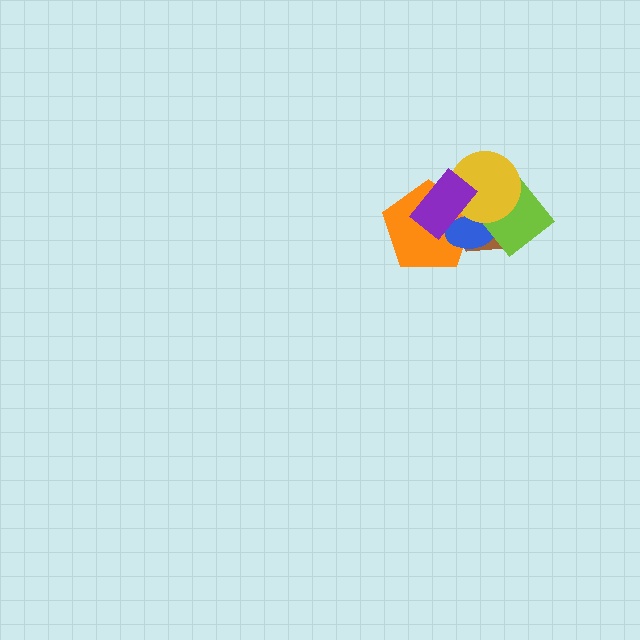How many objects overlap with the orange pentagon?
4 objects overlap with the orange pentagon.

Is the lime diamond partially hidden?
Yes, it is partially covered by another shape.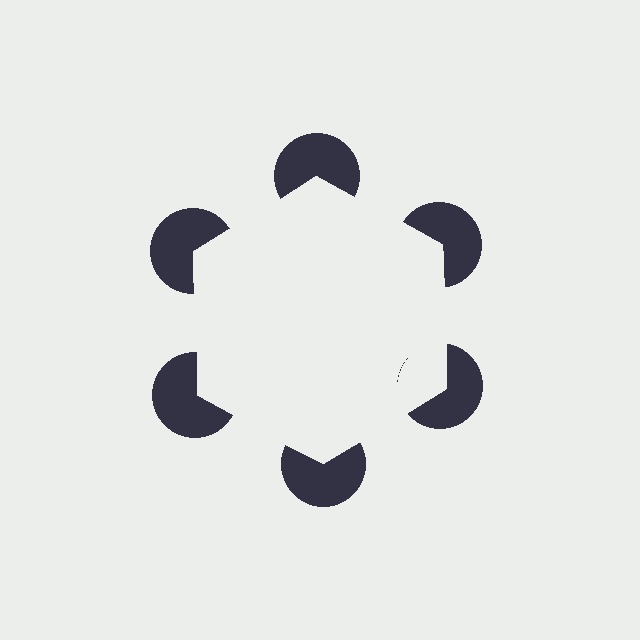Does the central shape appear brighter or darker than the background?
It typically appears slightly brighter than the background, even though no actual brightness change is drawn.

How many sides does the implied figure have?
6 sides.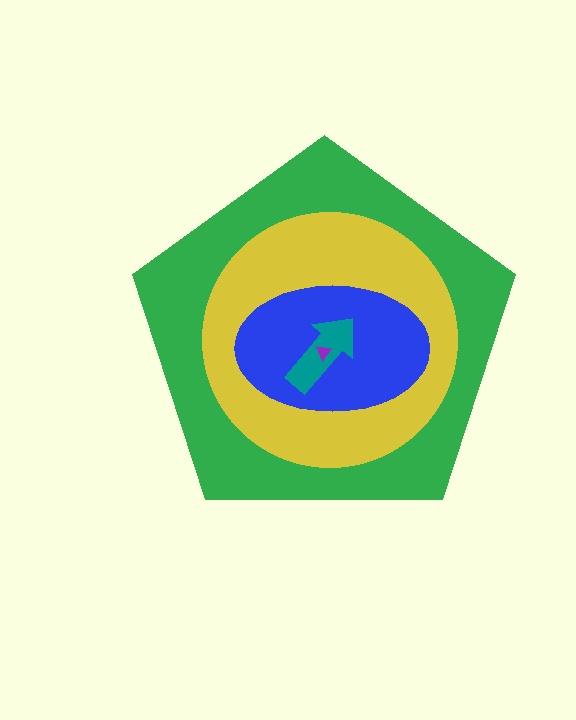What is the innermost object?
The purple triangle.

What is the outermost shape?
The green pentagon.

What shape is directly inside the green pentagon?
The yellow circle.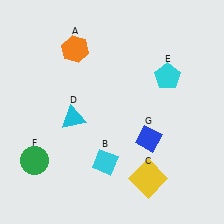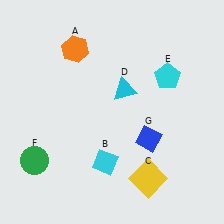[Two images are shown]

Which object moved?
The cyan triangle (D) moved right.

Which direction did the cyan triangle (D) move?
The cyan triangle (D) moved right.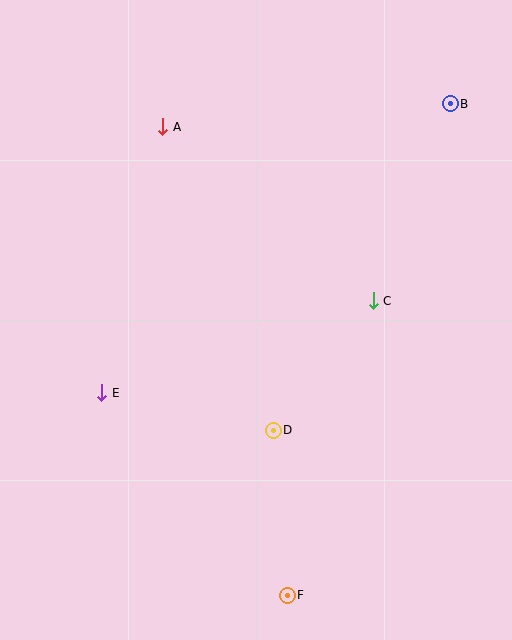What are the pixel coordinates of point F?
Point F is at (287, 595).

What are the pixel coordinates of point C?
Point C is at (373, 301).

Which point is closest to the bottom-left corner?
Point E is closest to the bottom-left corner.